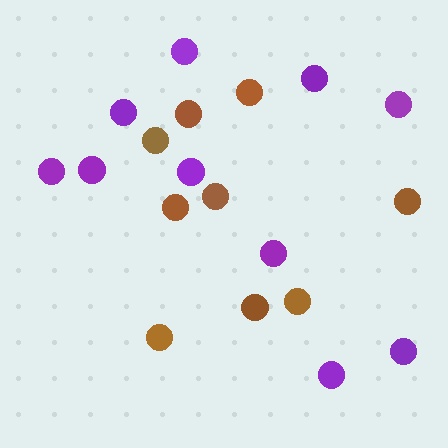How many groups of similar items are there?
There are 2 groups: one group of brown circles (9) and one group of purple circles (10).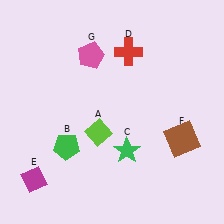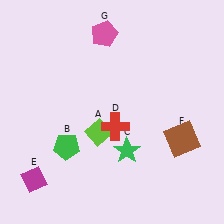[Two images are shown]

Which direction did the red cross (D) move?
The red cross (D) moved down.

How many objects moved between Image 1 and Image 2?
2 objects moved between the two images.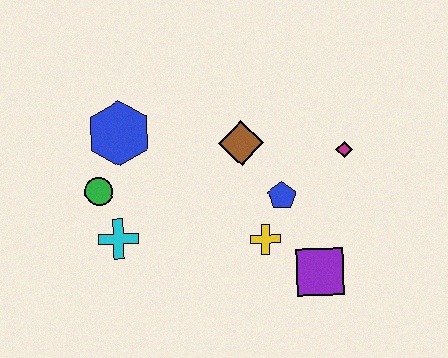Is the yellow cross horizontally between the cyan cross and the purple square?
Yes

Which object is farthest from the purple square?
The blue hexagon is farthest from the purple square.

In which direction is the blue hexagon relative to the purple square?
The blue hexagon is to the left of the purple square.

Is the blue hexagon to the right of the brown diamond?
No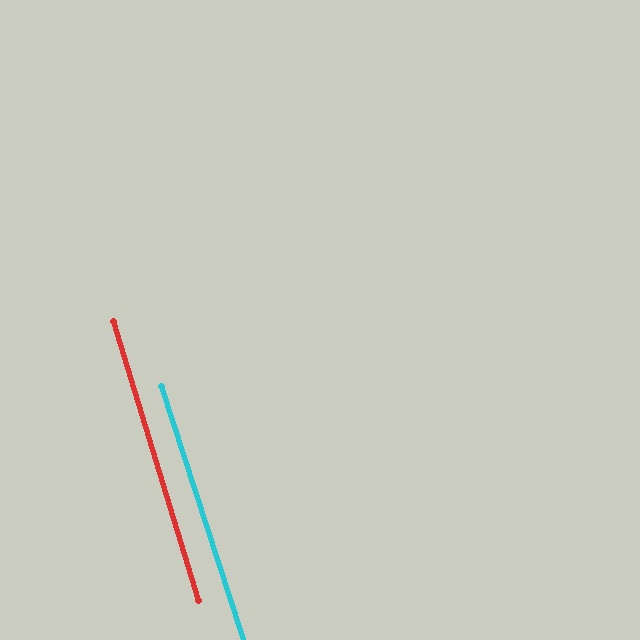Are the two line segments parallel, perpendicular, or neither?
Parallel — their directions differ by only 1.0°.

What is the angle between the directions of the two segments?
Approximately 1 degree.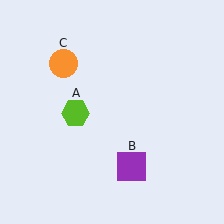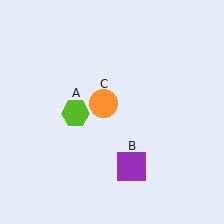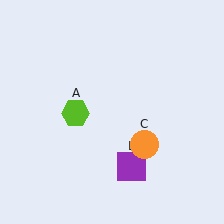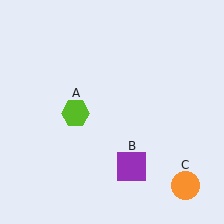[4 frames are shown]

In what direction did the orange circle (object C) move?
The orange circle (object C) moved down and to the right.